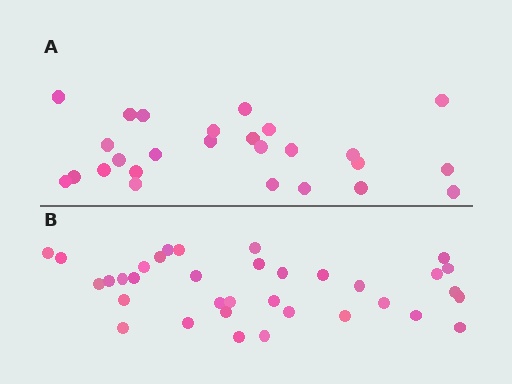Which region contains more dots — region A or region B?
Region B (the bottom region) has more dots.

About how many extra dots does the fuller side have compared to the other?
Region B has roughly 8 or so more dots than region A.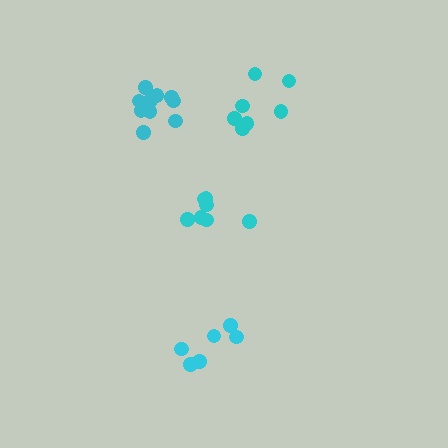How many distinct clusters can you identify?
There are 4 distinct clusters.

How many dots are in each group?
Group 1: 10 dots, Group 2: 7 dots, Group 3: 7 dots, Group 4: 6 dots (30 total).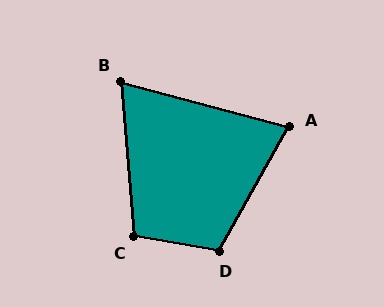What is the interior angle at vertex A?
Approximately 75 degrees (acute).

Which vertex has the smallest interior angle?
B, at approximately 70 degrees.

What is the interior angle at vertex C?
Approximately 105 degrees (obtuse).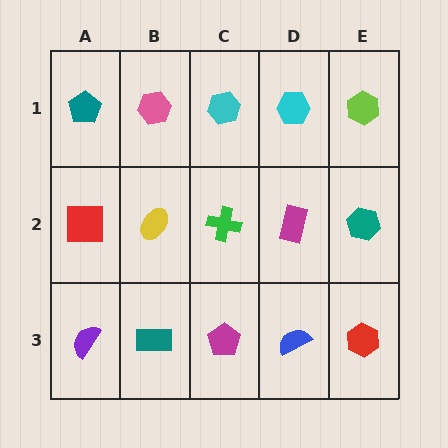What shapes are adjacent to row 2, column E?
A lime hexagon (row 1, column E), a red hexagon (row 3, column E), a magenta rectangle (row 2, column D).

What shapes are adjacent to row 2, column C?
A cyan hexagon (row 1, column C), a magenta pentagon (row 3, column C), a yellow ellipse (row 2, column B), a magenta rectangle (row 2, column D).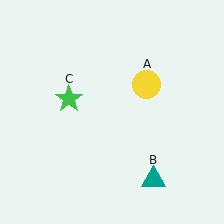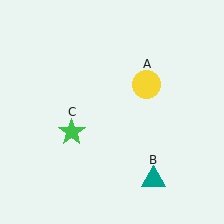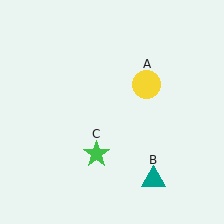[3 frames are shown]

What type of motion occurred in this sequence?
The green star (object C) rotated counterclockwise around the center of the scene.